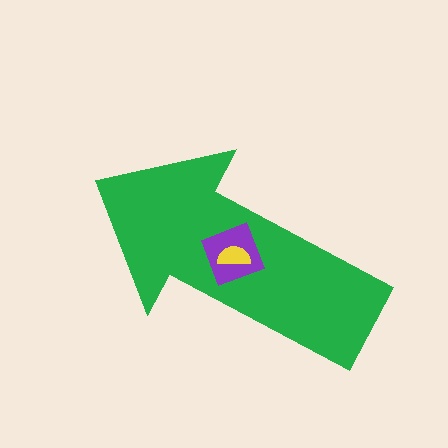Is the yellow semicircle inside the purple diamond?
Yes.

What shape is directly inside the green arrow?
The purple diamond.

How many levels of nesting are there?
3.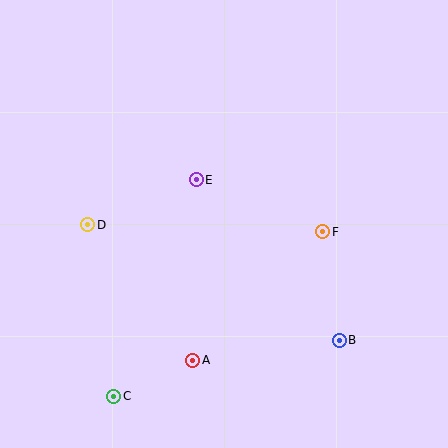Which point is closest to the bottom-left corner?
Point C is closest to the bottom-left corner.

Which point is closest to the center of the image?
Point E at (196, 180) is closest to the center.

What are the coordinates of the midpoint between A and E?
The midpoint between A and E is at (195, 270).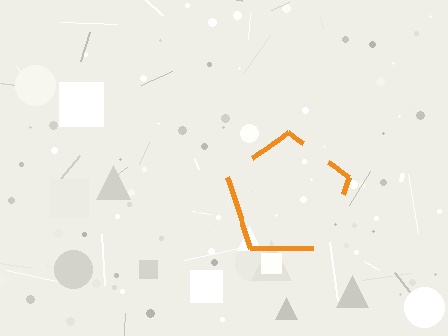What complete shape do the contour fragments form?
The contour fragments form a pentagon.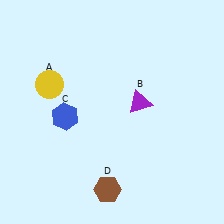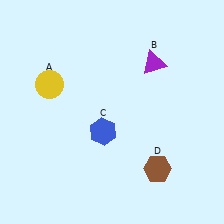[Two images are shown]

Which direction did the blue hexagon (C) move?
The blue hexagon (C) moved right.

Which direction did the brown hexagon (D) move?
The brown hexagon (D) moved right.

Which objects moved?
The objects that moved are: the purple triangle (B), the blue hexagon (C), the brown hexagon (D).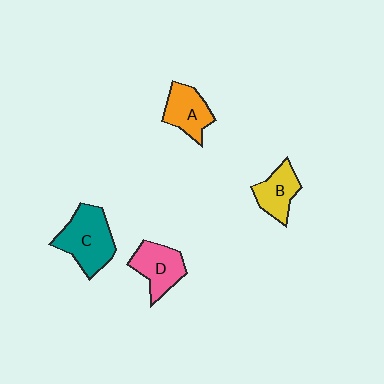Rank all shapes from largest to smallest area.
From largest to smallest: C (teal), D (pink), A (orange), B (yellow).